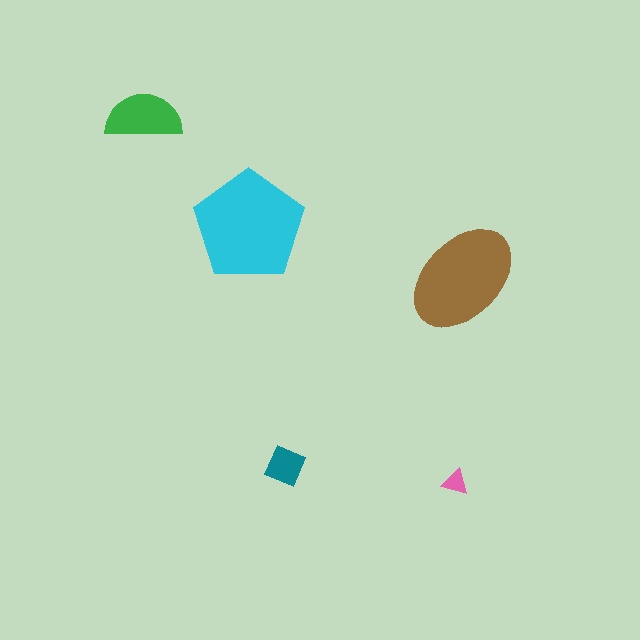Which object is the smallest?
The pink triangle.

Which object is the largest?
The cyan pentagon.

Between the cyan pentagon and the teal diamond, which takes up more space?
The cyan pentagon.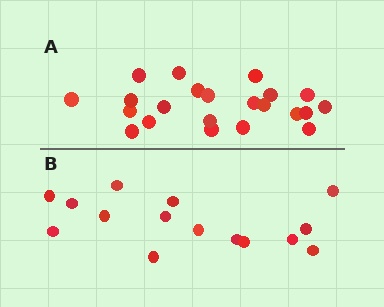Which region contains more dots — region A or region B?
Region A (the top region) has more dots.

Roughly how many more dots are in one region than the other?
Region A has roughly 8 or so more dots than region B.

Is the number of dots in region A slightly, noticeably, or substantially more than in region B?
Region A has substantially more. The ratio is roughly 1.5 to 1.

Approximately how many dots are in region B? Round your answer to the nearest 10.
About 20 dots. (The exact count is 15, which rounds to 20.)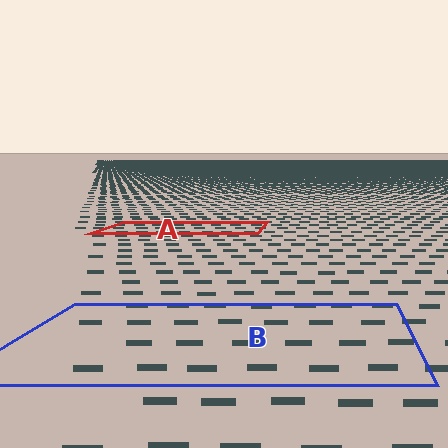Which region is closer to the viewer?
Region B is closer. The texture elements there are larger and more spread out.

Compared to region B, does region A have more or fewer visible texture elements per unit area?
Region A has more texture elements per unit area — they are packed more densely because it is farther away.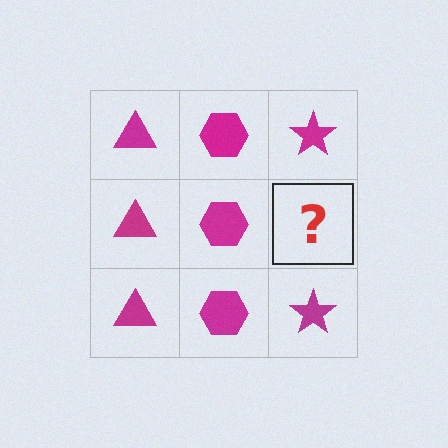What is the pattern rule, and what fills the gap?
The rule is that each column has a consistent shape. The gap should be filled with a magenta star.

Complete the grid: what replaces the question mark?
The question mark should be replaced with a magenta star.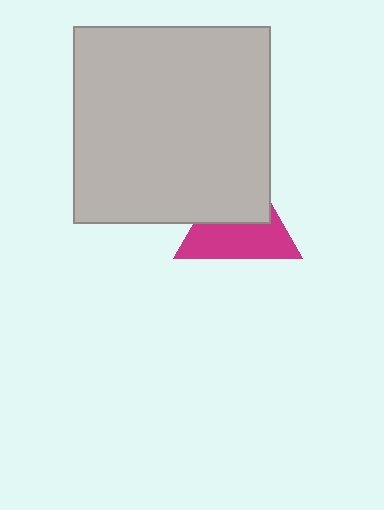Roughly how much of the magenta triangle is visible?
About half of it is visible (roughly 55%).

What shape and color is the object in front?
The object in front is a light gray square.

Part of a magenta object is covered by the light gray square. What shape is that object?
It is a triangle.